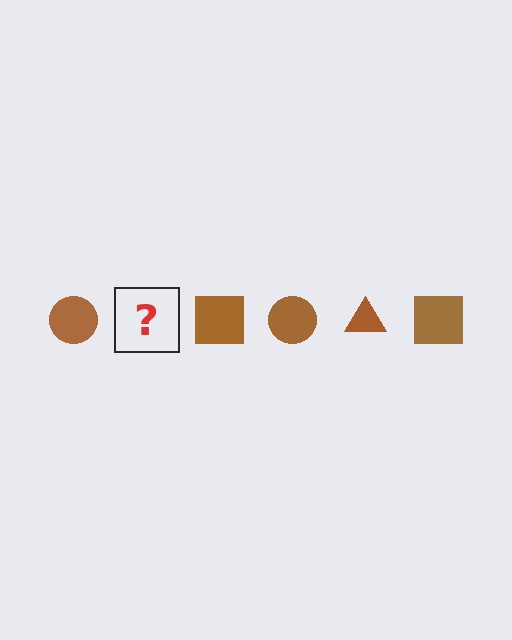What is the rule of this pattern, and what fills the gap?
The rule is that the pattern cycles through circle, triangle, square shapes in brown. The gap should be filled with a brown triangle.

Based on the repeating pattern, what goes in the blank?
The blank should be a brown triangle.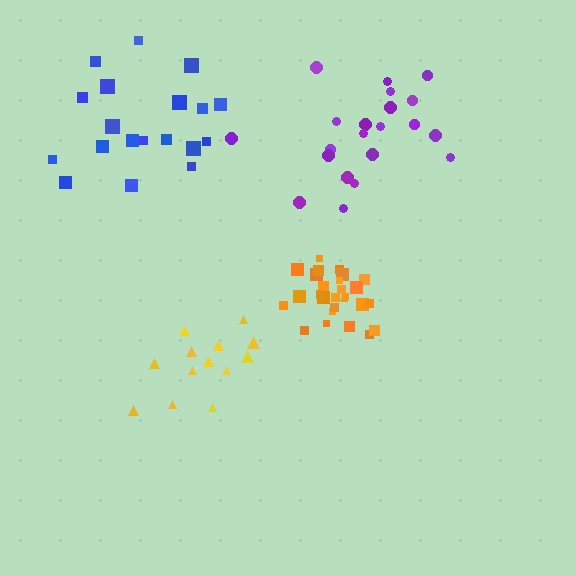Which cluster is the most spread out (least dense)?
Blue.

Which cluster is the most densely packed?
Orange.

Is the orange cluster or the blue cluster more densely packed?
Orange.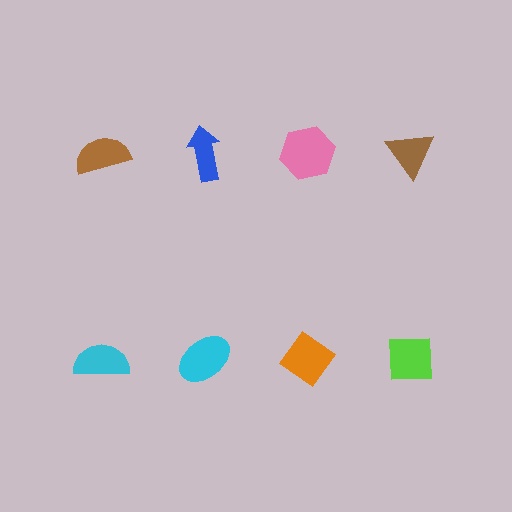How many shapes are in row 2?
4 shapes.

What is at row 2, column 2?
A cyan ellipse.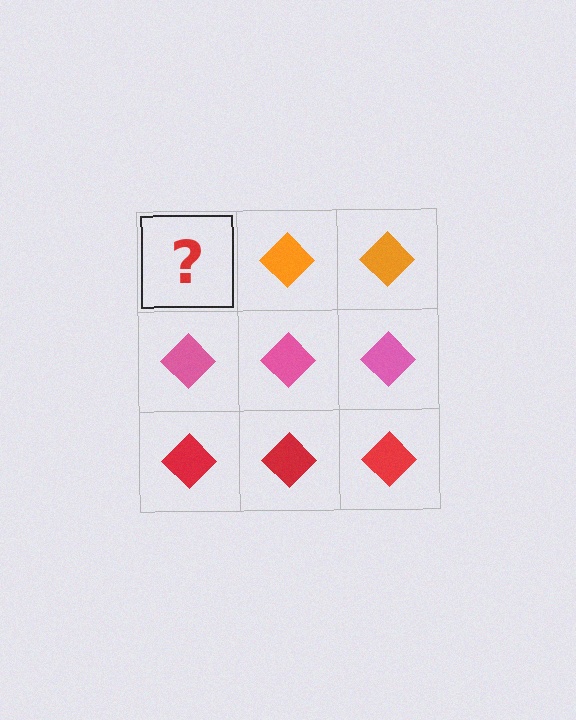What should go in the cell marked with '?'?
The missing cell should contain an orange diamond.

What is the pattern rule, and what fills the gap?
The rule is that each row has a consistent color. The gap should be filled with an orange diamond.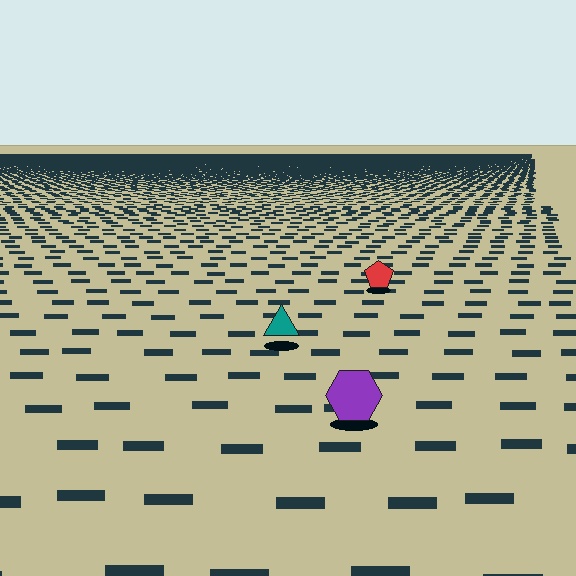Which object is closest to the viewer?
The purple hexagon is closest. The texture marks near it are larger and more spread out.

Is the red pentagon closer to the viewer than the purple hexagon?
No. The purple hexagon is closer — you can tell from the texture gradient: the ground texture is coarser near it.